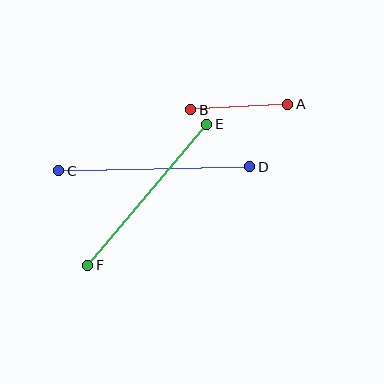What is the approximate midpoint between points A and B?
The midpoint is at approximately (239, 107) pixels.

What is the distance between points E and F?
The distance is approximately 184 pixels.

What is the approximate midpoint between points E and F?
The midpoint is at approximately (147, 195) pixels.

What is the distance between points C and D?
The distance is approximately 191 pixels.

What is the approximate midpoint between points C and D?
The midpoint is at approximately (154, 169) pixels.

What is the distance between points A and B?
The distance is approximately 97 pixels.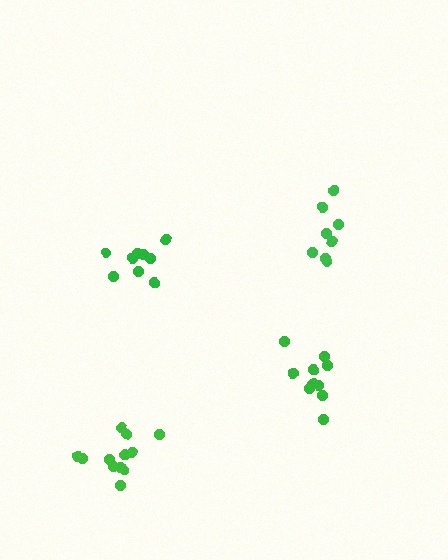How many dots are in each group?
Group 1: 8 dots, Group 2: 12 dots, Group 3: 11 dots, Group 4: 9 dots (40 total).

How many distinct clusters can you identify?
There are 4 distinct clusters.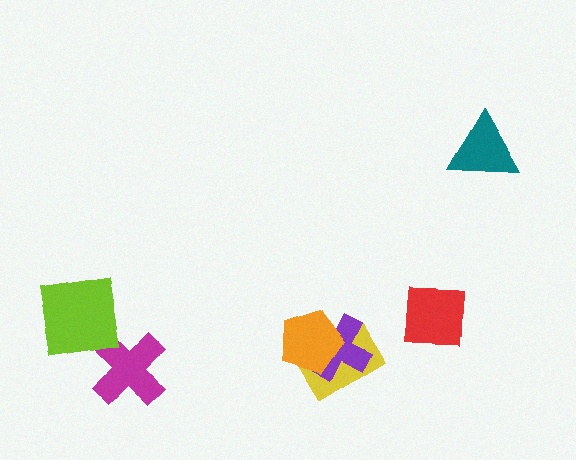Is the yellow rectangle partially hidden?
Yes, it is partially covered by another shape.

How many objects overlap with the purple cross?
2 objects overlap with the purple cross.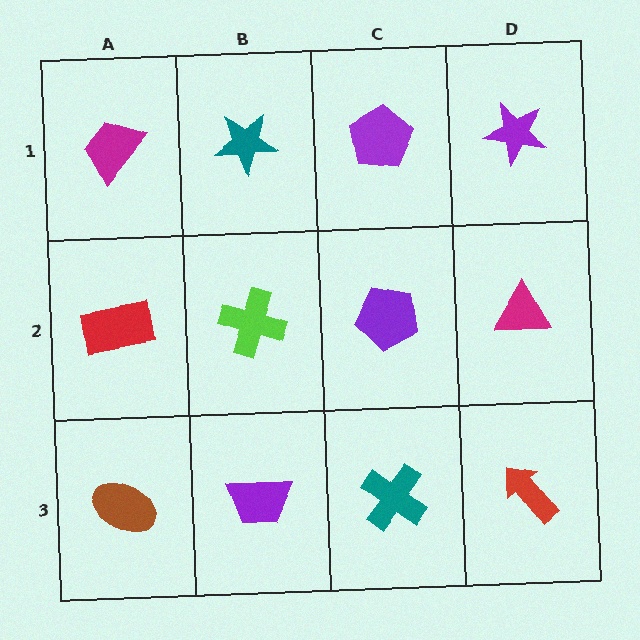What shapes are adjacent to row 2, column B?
A teal star (row 1, column B), a purple trapezoid (row 3, column B), a red rectangle (row 2, column A), a purple pentagon (row 2, column C).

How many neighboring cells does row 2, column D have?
3.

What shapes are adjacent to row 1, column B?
A lime cross (row 2, column B), a magenta trapezoid (row 1, column A), a purple pentagon (row 1, column C).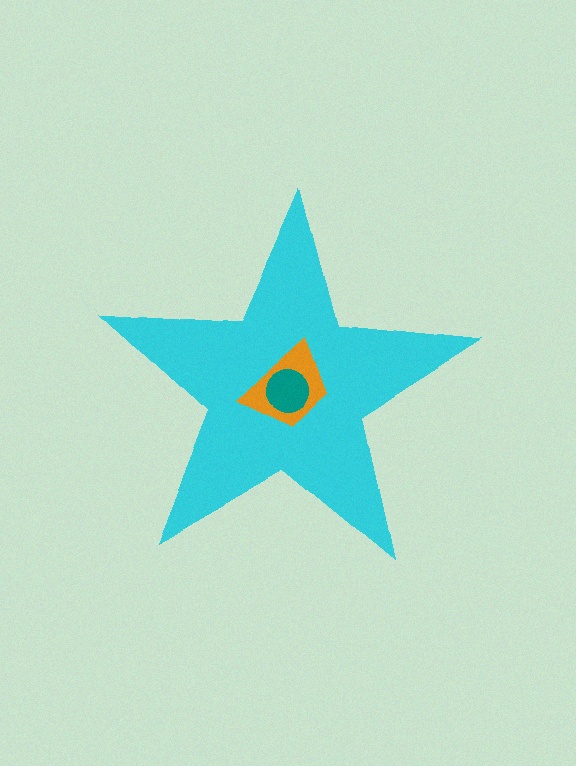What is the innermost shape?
The teal circle.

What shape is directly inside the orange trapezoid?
The teal circle.